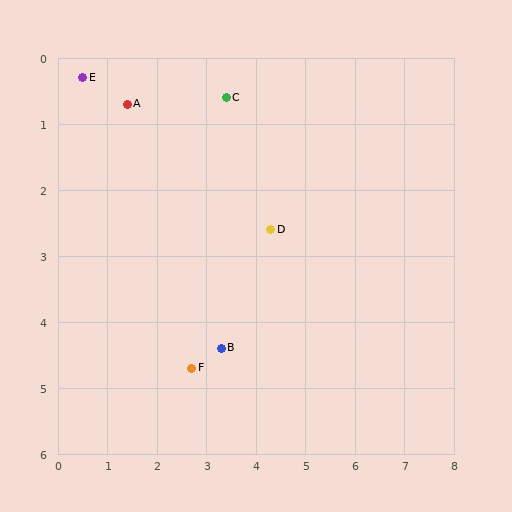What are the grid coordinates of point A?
Point A is at approximately (1.4, 0.7).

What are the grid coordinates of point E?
Point E is at approximately (0.5, 0.3).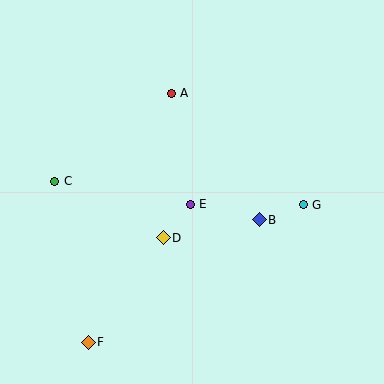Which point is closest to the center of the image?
Point E at (190, 204) is closest to the center.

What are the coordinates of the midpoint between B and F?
The midpoint between B and F is at (174, 281).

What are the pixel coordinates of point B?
Point B is at (259, 220).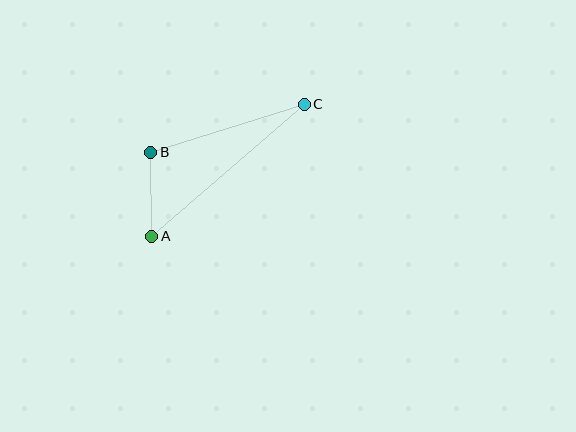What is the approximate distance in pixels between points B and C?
The distance between B and C is approximately 161 pixels.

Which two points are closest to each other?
Points A and B are closest to each other.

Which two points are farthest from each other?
Points A and C are farthest from each other.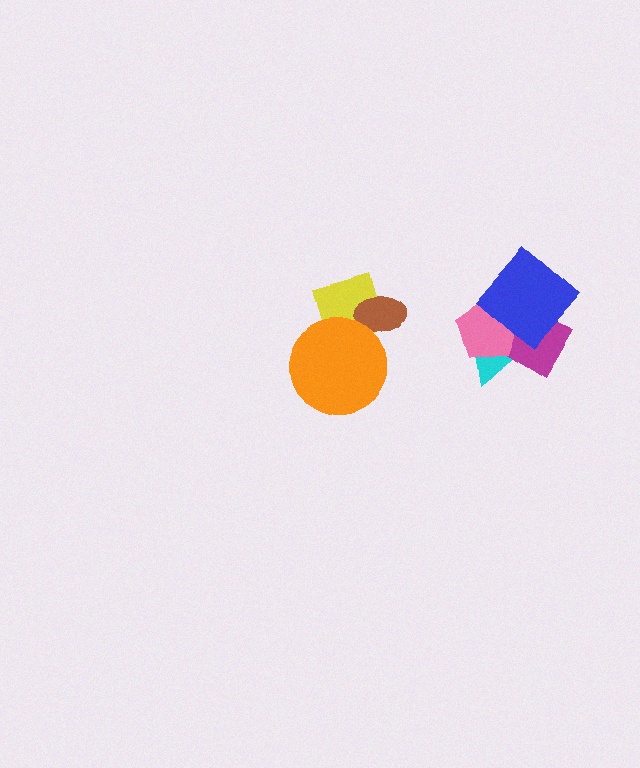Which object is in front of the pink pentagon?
The blue diamond is in front of the pink pentagon.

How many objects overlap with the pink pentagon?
3 objects overlap with the pink pentagon.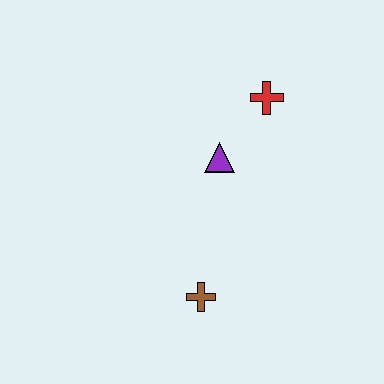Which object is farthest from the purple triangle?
The brown cross is farthest from the purple triangle.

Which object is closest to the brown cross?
The purple triangle is closest to the brown cross.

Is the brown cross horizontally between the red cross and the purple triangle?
No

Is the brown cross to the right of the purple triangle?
No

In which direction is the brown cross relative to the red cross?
The brown cross is below the red cross.